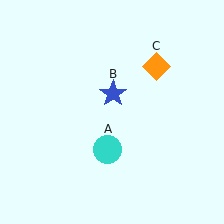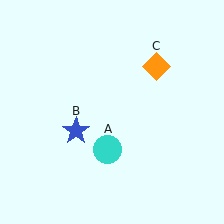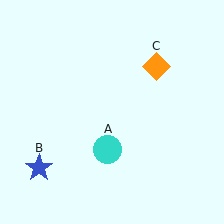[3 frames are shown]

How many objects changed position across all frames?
1 object changed position: blue star (object B).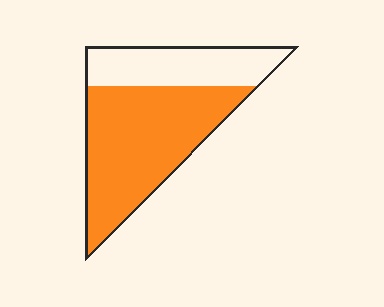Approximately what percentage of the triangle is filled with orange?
Approximately 65%.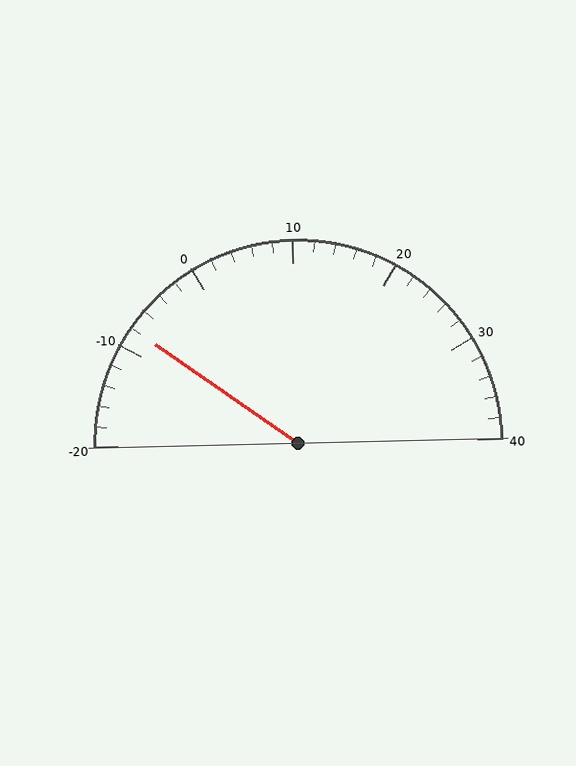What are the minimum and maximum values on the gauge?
The gauge ranges from -20 to 40.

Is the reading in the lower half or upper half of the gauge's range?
The reading is in the lower half of the range (-20 to 40).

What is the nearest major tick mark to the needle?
The nearest major tick mark is -10.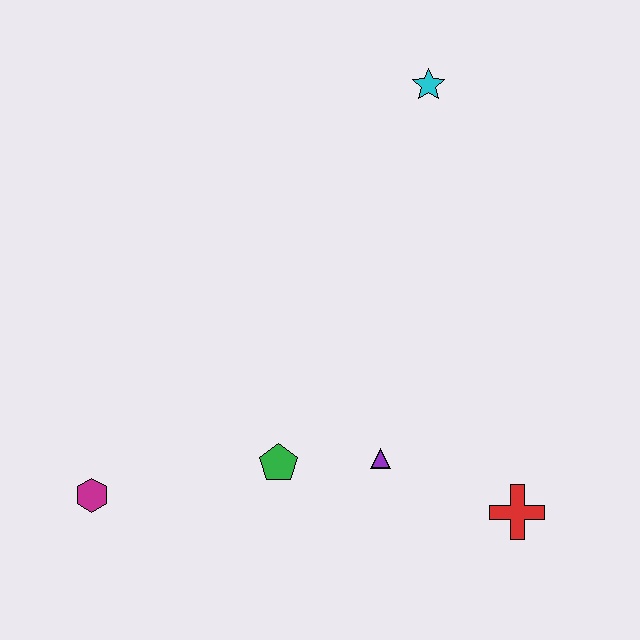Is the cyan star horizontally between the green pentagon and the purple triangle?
No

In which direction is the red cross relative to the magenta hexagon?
The red cross is to the right of the magenta hexagon.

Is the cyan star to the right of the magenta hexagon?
Yes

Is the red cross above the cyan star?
No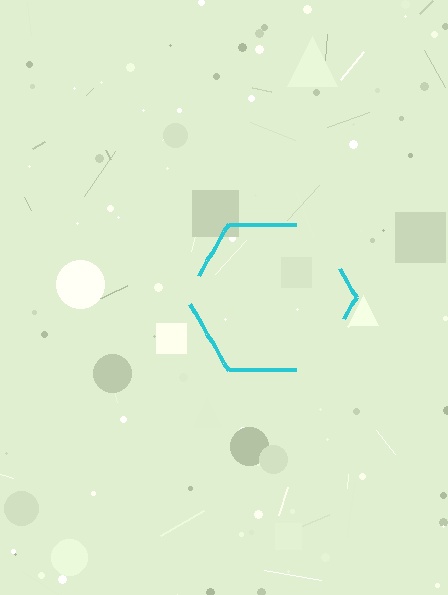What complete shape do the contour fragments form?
The contour fragments form a hexagon.